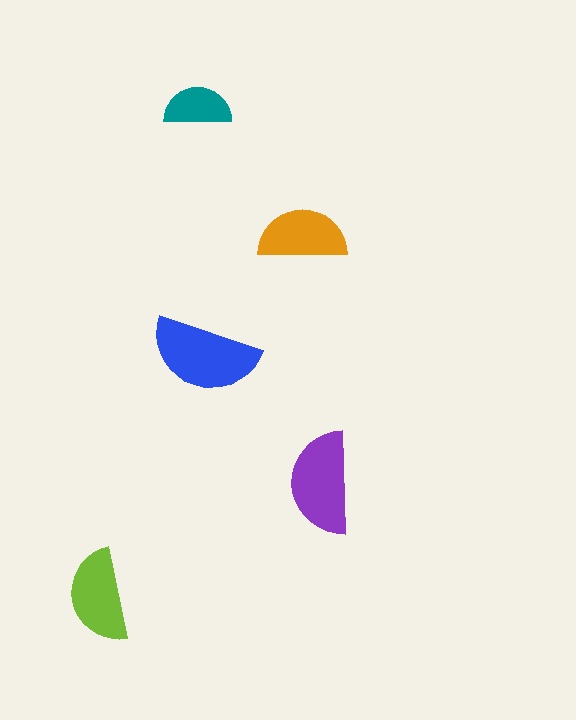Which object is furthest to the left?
The lime semicircle is leftmost.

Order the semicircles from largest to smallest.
the blue one, the purple one, the lime one, the orange one, the teal one.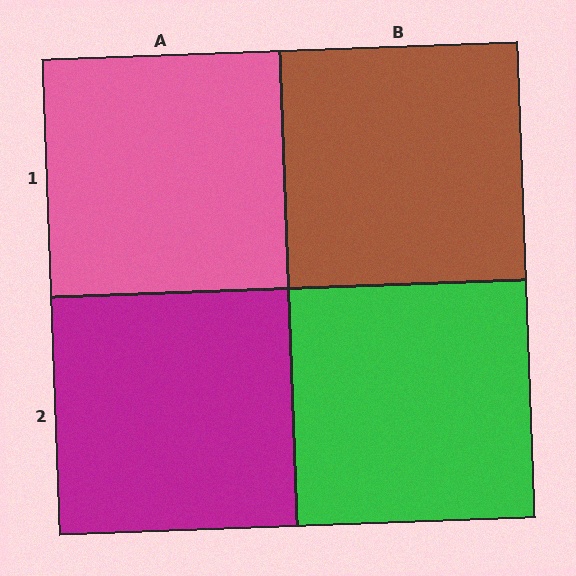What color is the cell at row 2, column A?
Magenta.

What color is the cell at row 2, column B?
Green.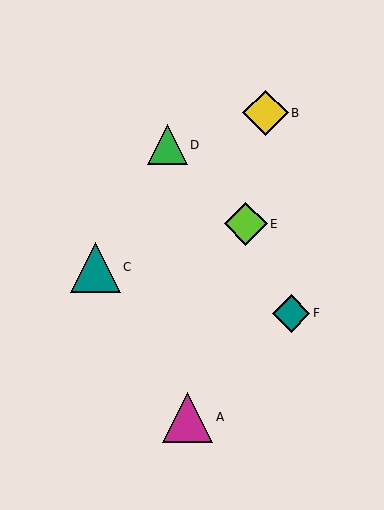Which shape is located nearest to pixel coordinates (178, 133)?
The green triangle (labeled D) at (167, 145) is nearest to that location.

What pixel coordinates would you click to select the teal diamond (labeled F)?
Click at (291, 313) to select the teal diamond F.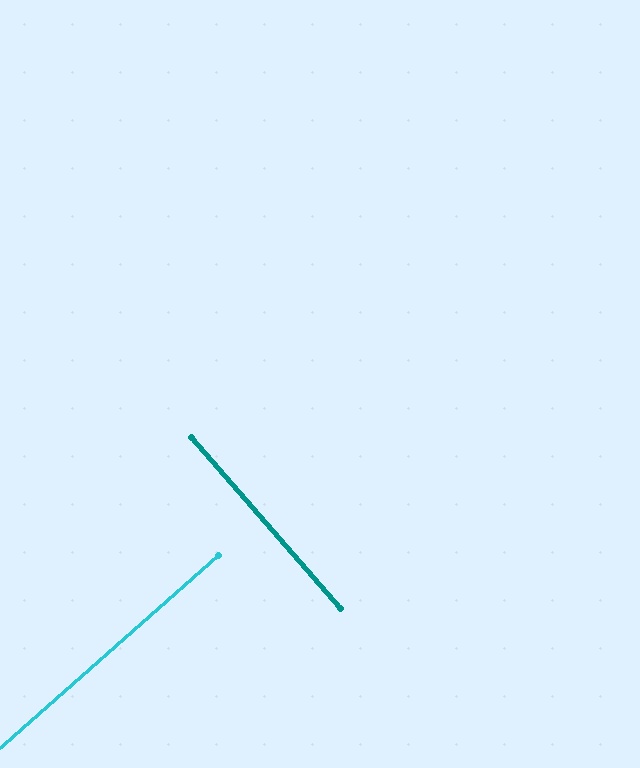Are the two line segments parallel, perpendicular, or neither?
Perpendicular — they meet at approximately 90°.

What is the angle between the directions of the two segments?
Approximately 90 degrees.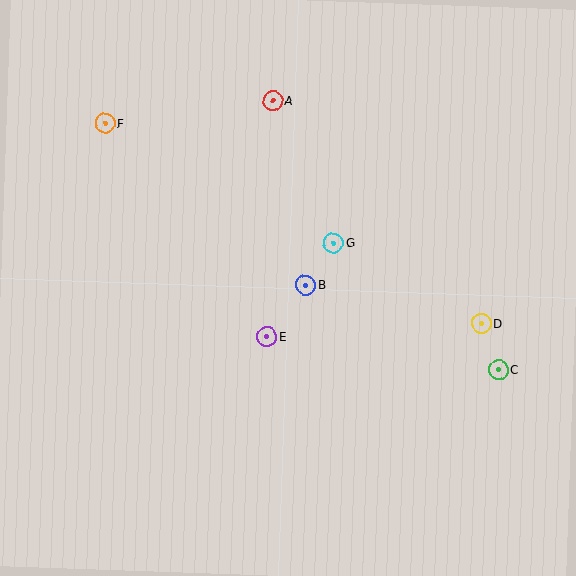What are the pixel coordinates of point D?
Point D is at (481, 324).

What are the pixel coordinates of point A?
Point A is at (273, 101).